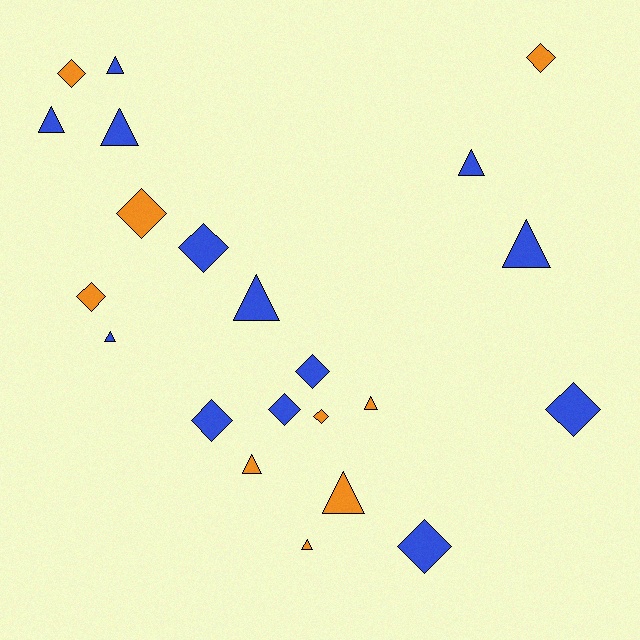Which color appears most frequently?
Blue, with 13 objects.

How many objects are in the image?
There are 22 objects.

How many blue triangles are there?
There are 7 blue triangles.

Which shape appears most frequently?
Triangle, with 11 objects.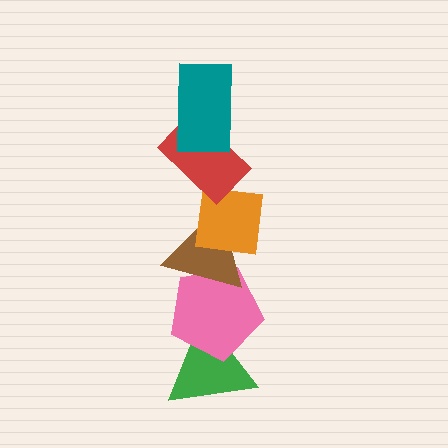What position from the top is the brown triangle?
The brown triangle is 4th from the top.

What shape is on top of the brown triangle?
The orange square is on top of the brown triangle.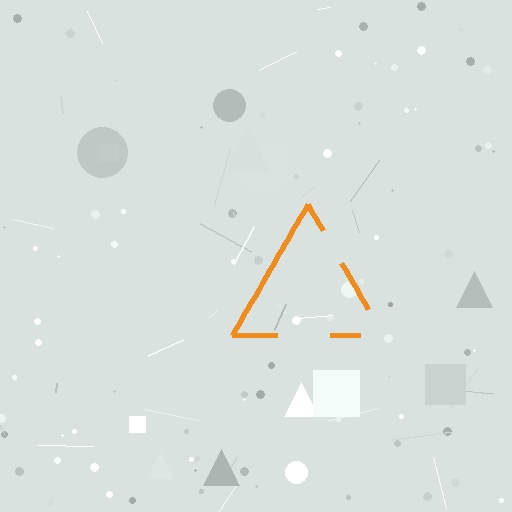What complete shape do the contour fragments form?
The contour fragments form a triangle.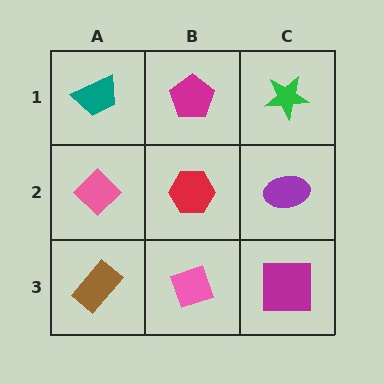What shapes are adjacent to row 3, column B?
A red hexagon (row 2, column B), a brown rectangle (row 3, column A), a magenta square (row 3, column C).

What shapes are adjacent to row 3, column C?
A purple ellipse (row 2, column C), a pink diamond (row 3, column B).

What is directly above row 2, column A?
A teal trapezoid.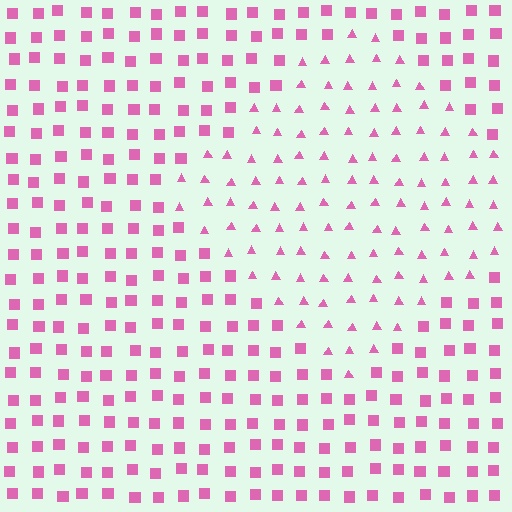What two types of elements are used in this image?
The image uses triangles inside the diamond region and squares outside it.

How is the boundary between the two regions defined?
The boundary is defined by a change in element shape: triangles inside vs. squares outside. All elements share the same color and spacing.